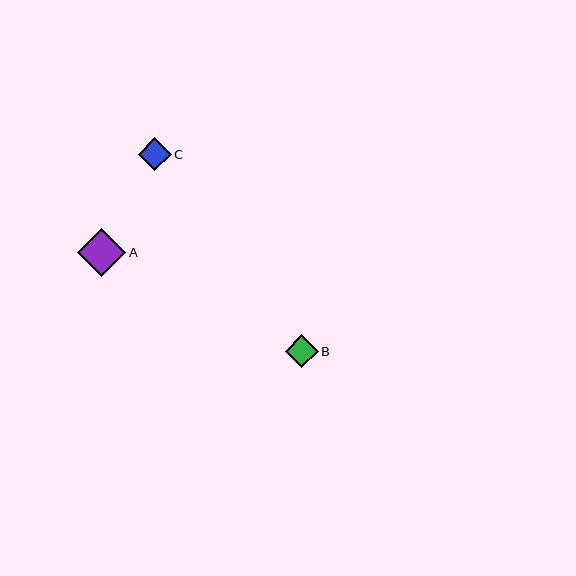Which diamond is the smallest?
Diamond B is the smallest with a size of approximately 32 pixels.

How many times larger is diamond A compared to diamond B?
Diamond A is approximately 1.5 times the size of diamond B.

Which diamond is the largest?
Diamond A is the largest with a size of approximately 48 pixels.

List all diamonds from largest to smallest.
From largest to smallest: A, C, B.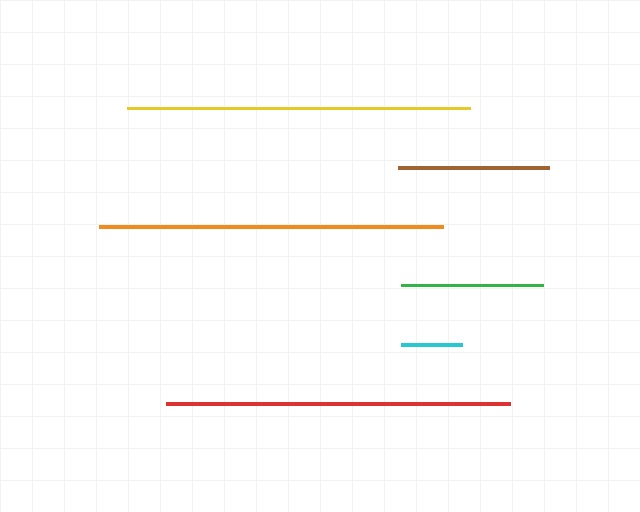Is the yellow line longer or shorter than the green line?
The yellow line is longer than the green line.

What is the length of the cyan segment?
The cyan segment is approximately 61 pixels long.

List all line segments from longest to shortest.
From longest to shortest: red, orange, yellow, brown, green, cyan.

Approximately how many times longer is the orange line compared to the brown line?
The orange line is approximately 2.3 times the length of the brown line.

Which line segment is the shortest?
The cyan line is the shortest at approximately 61 pixels.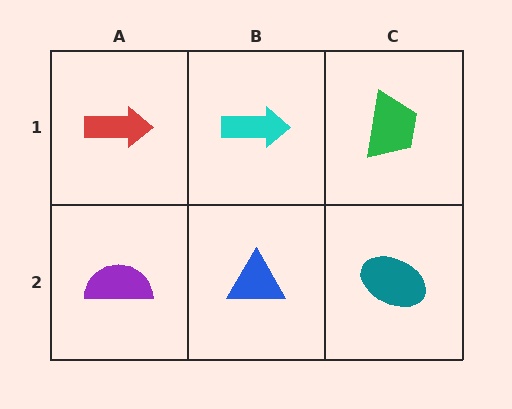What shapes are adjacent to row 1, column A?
A purple semicircle (row 2, column A), a cyan arrow (row 1, column B).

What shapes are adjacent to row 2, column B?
A cyan arrow (row 1, column B), a purple semicircle (row 2, column A), a teal ellipse (row 2, column C).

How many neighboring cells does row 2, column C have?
2.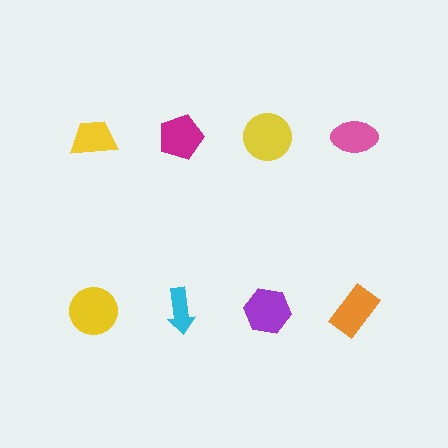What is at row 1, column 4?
A pink ellipse.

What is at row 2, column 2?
A cyan arrow.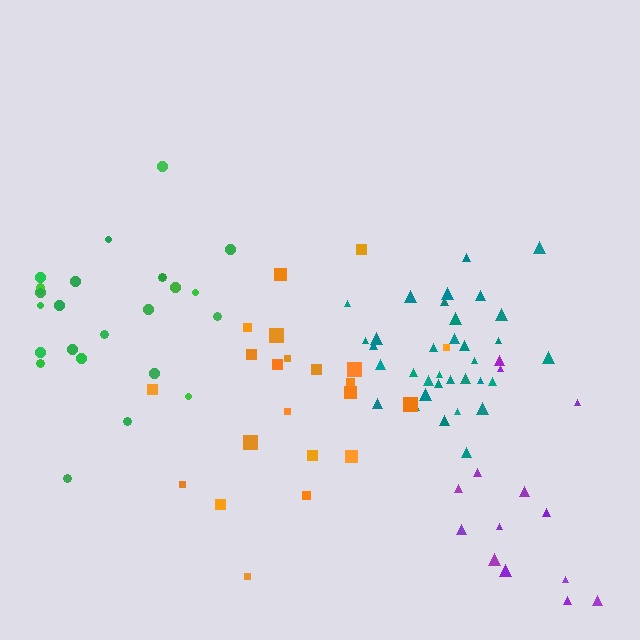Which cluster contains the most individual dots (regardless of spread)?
Teal (34).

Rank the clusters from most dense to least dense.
teal, green, orange, purple.